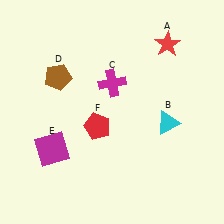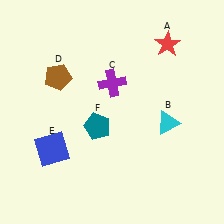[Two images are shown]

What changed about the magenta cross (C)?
In Image 1, C is magenta. In Image 2, it changed to purple.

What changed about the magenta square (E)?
In Image 1, E is magenta. In Image 2, it changed to blue.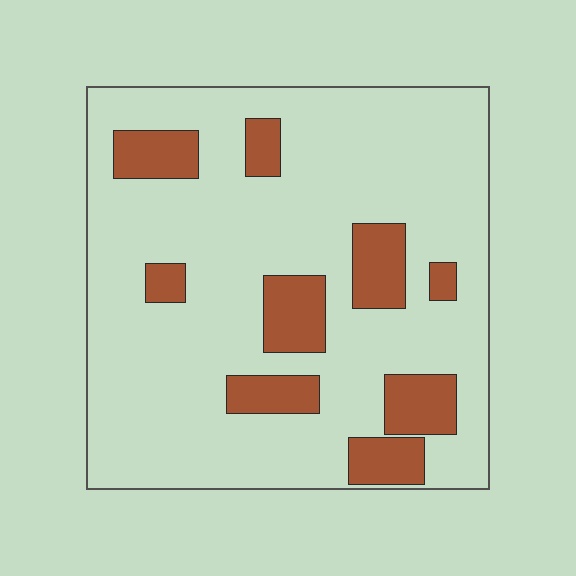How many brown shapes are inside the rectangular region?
9.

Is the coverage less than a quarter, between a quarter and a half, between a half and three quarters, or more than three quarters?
Less than a quarter.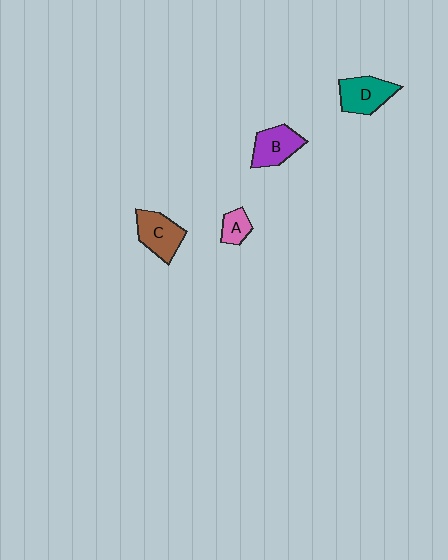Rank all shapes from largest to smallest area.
From largest to smallest: D (teal), C (brown), B (purple), A (pink).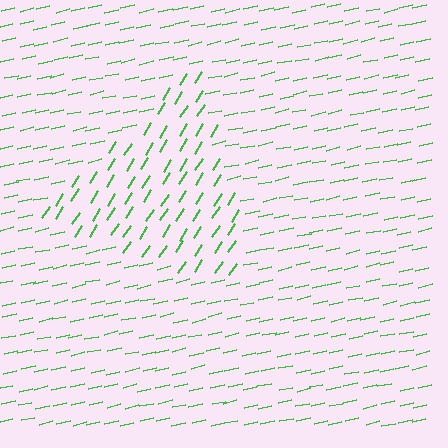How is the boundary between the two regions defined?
The boundary is defined purely by a change in line orientation (approximately 45 degrees difference). All lines are the same color and thickness.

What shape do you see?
I see a triangle.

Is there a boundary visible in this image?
Yes, there is a texture boundary formed by a change in line orientation.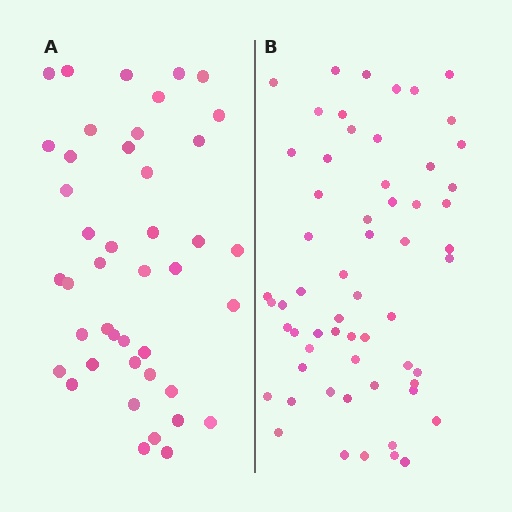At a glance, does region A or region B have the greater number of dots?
Region B (the right region) has more dots.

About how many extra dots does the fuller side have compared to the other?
Region B has approximately 15 more dots than region A.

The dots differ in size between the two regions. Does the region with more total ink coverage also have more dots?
No. Region A has more total ink coverage because its dots are larger, but region B actually contains more individual dots. Total area can be misleading — the number of items is what matters here.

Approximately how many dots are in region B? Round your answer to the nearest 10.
About 60 dots.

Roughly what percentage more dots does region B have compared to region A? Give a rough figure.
About 40% more.